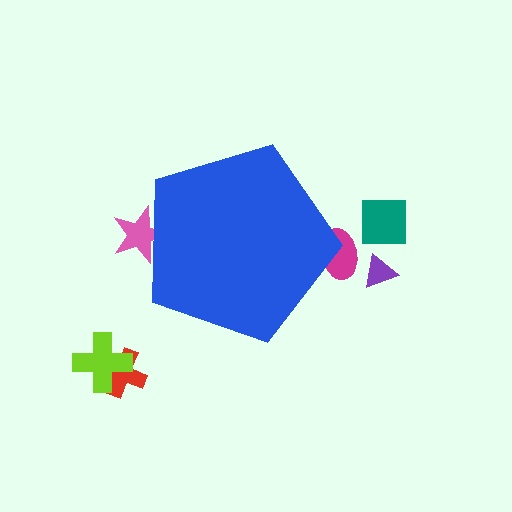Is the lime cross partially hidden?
No, the lime cross is fully visible.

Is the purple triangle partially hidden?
No, the purple triangle is fully visible.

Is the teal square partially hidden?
No, the teal square is fully visible.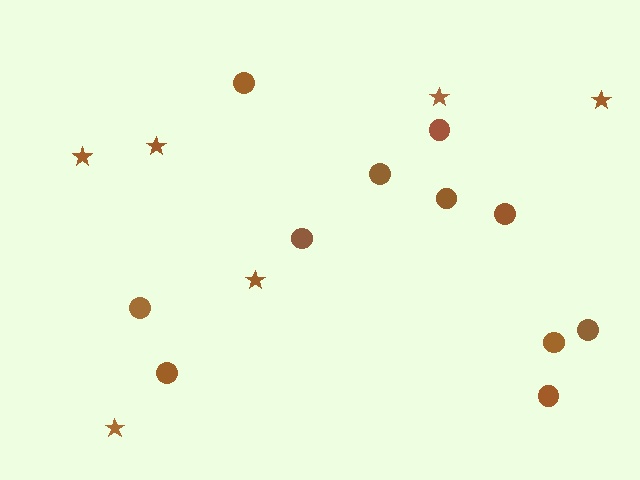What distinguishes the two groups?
There are 2 groups: one group of stars (6) and one group of circles (11).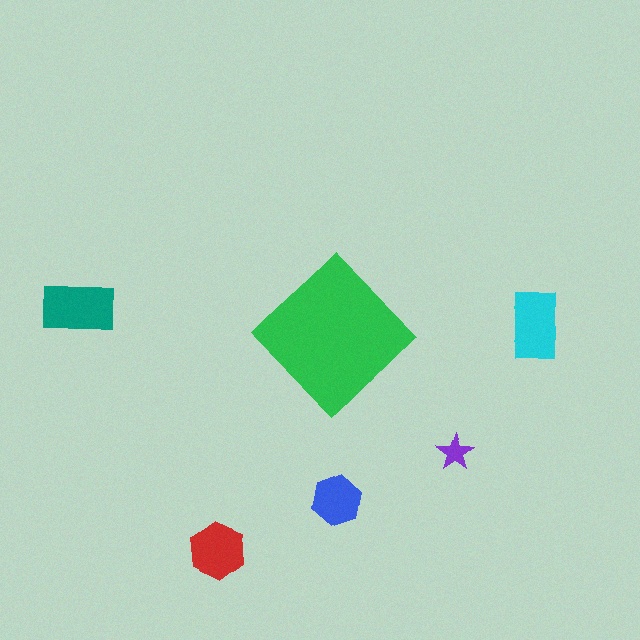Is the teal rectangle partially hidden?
No, the teal rectangle is fully visible.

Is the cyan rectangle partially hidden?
No, the cyan rectangle is fully visible.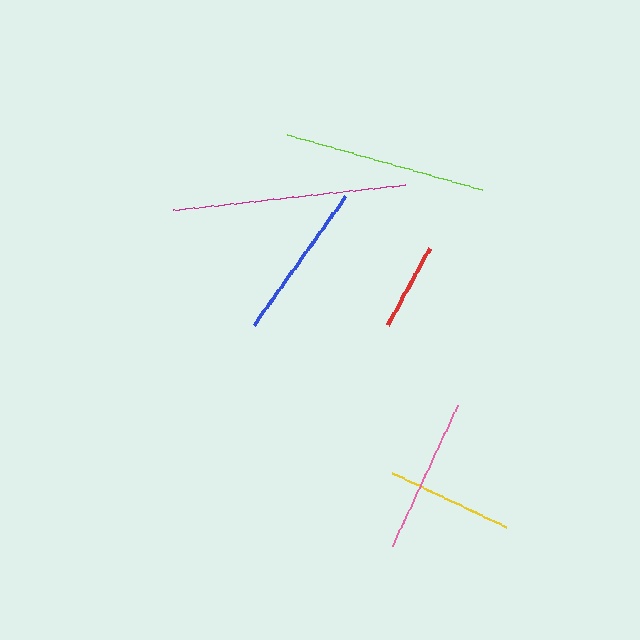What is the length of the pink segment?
The pink segment is approximately 156 pixels long.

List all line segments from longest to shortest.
From longest to shortest: magenta, lime, blue, pink, yellow, red.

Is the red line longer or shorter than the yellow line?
The yellow line is longer than the red line.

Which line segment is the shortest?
The red line is the shortest at approximately 88 pixels.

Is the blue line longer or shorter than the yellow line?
The blue line is longer than the yellow line.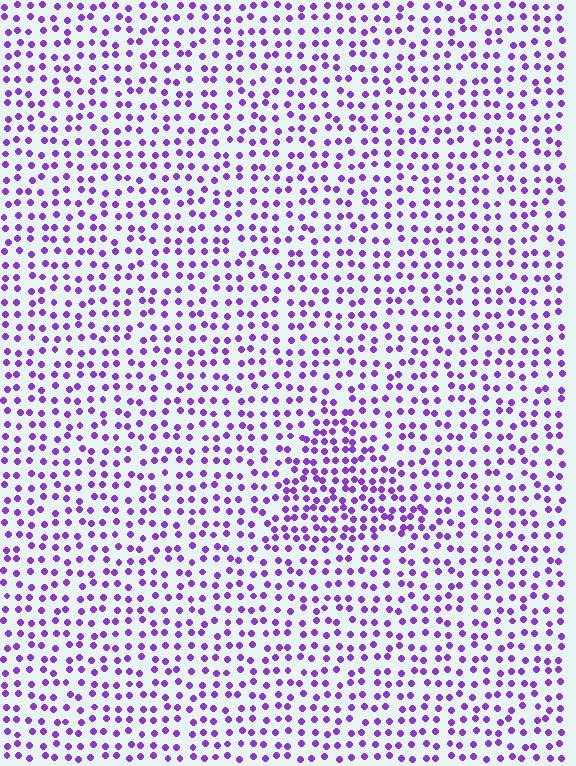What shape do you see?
I see a triangle.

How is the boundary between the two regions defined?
The boundary is defined by a change in element density (approximately 1.6x ratio). All elements are the same color, size, and shape.